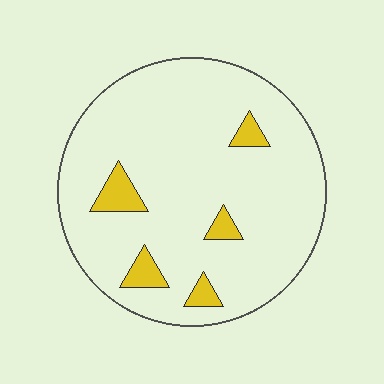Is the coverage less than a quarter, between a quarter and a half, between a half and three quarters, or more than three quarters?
Less than a quarter.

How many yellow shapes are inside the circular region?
5.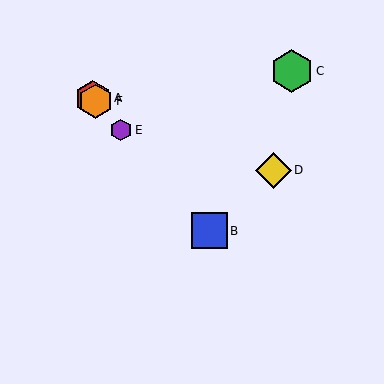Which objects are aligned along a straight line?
Objects A, B, E, F are aligned along a straight line.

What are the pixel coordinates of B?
Object B is at (209, 231).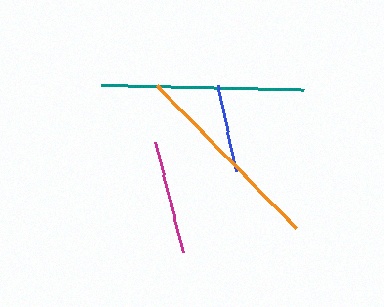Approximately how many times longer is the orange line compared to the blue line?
The orange line is approximately 2.3 times the length of the blue line.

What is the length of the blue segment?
The blue segment is approximately 89 pixels long.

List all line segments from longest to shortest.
From longest to shortest: teal, orange, magenta, blue.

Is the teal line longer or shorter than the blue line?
The teal line is longer than the blue line.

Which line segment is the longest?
The teal line is the longest at approximately 203 pixels.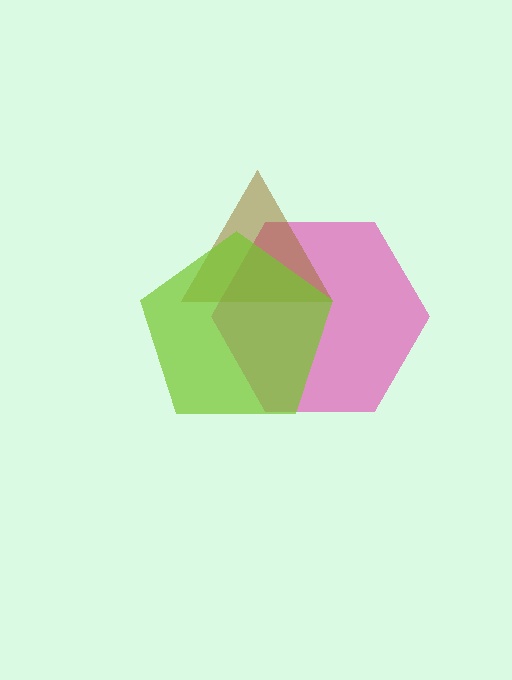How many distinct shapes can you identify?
There are 3 distinct shapes: a pink hexagon, a brown triangle, a lime pentagon.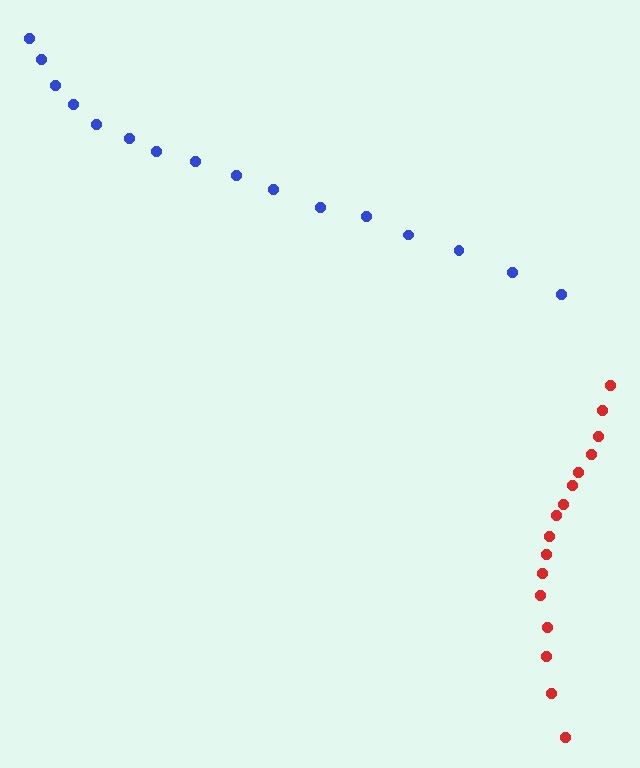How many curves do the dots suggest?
There are 2 distinct paths.